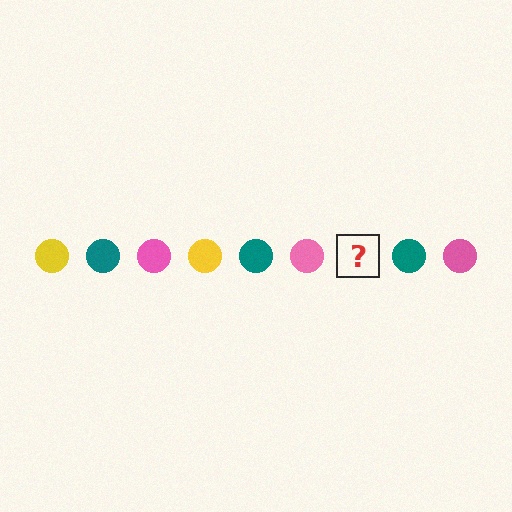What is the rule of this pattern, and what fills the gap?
The rule is that the pattern cycles through yellow, teal, pink circles. The gap should be filled with a yellow circle.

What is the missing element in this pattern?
The missing element is a yellow circle.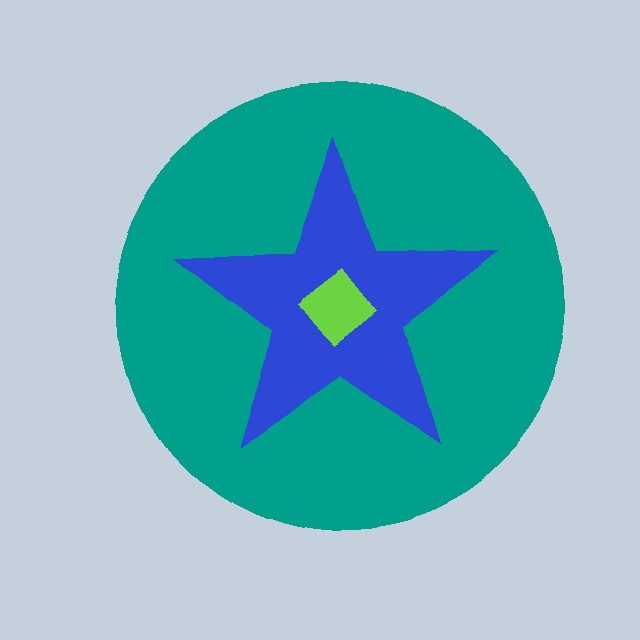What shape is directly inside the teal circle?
The blue star.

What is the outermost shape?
The teal circle.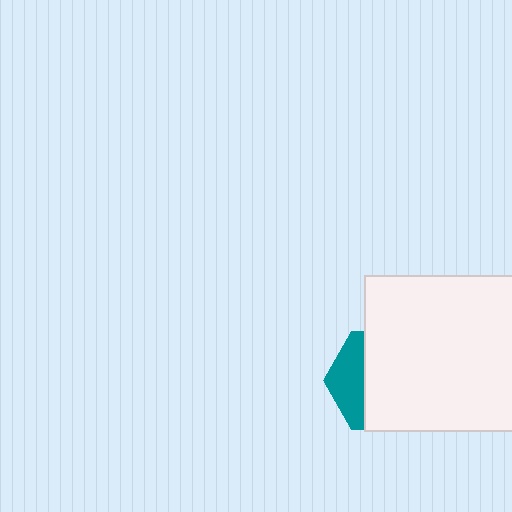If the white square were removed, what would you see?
You would see the complete teal hexagon.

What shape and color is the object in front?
The object in front is a white square.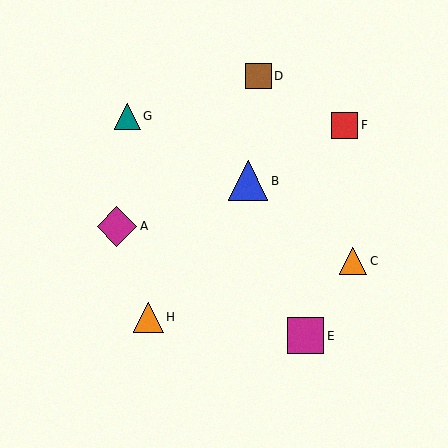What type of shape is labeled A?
Shape A is a magenta diamond.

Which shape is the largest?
The blue triangle (labeled B) is the largest.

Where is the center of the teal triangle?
The center of the teal triangle is at (127, 116).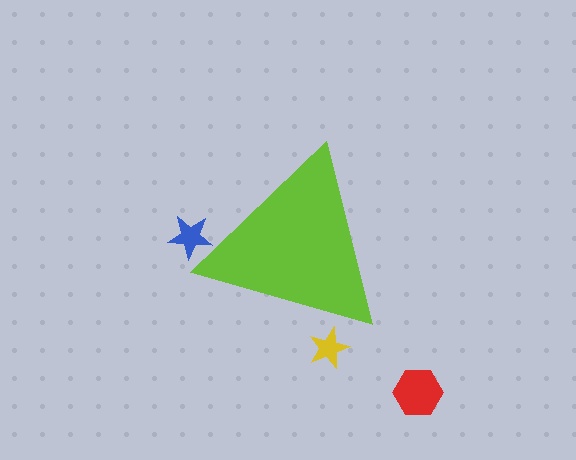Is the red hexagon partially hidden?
No, the red hexagon is fully visible.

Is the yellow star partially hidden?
Yes, the yellow star is partially hidden behind the lime triangle.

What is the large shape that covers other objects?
A lime triangle.